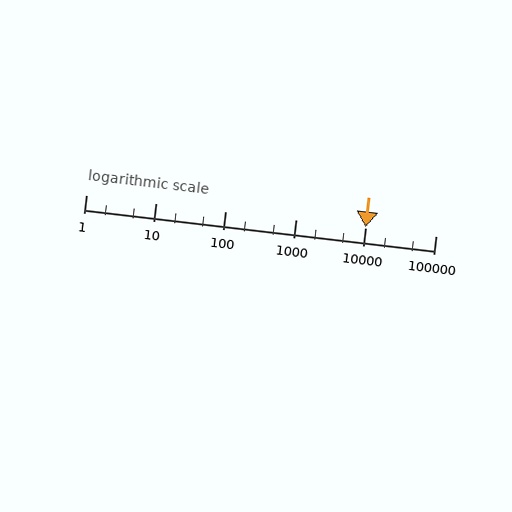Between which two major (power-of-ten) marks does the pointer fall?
The pointer is between 10000 and 100000.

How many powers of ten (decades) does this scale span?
The scale spans 5 decades, from 1 to 100000.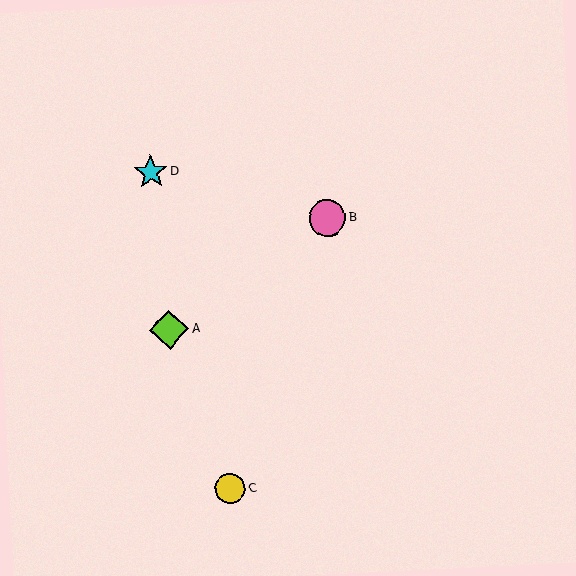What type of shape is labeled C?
Shape C is a yellow circle.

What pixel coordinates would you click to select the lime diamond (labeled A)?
Click at (169, 329) to select the lime diamond A.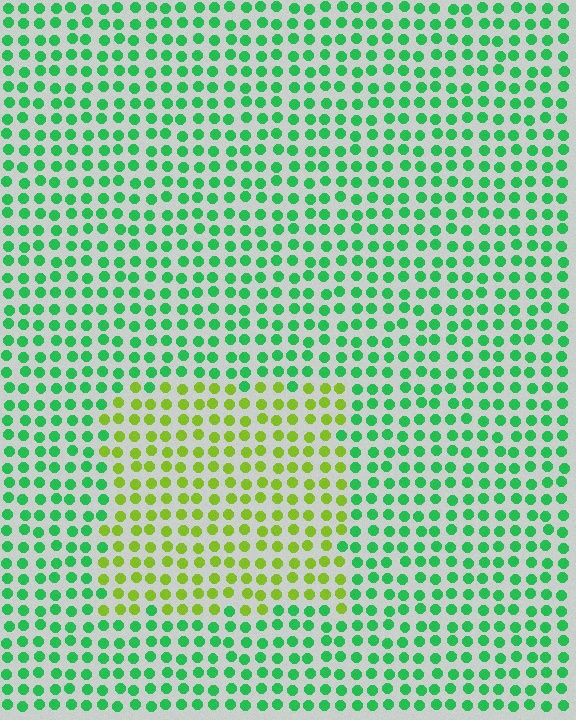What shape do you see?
I see a rectangle.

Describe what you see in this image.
The image is filled with small green elements in a uniform arrangement. A rectangle-shaped region is visible where the elements are tinted to a slightly different hue, forming a subtle color boundary.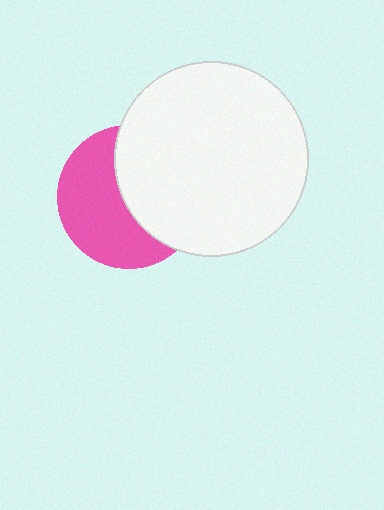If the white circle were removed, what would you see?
You would see the complete pink circle.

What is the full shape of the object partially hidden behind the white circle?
The partially hidden object is a pink circle.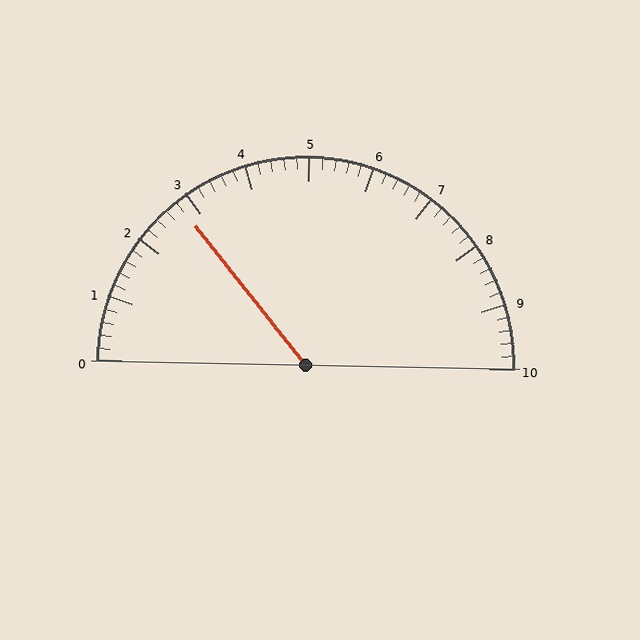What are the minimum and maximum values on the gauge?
The gauge ranges from 0 to 10.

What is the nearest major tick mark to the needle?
The nearest major tick mark is 3.